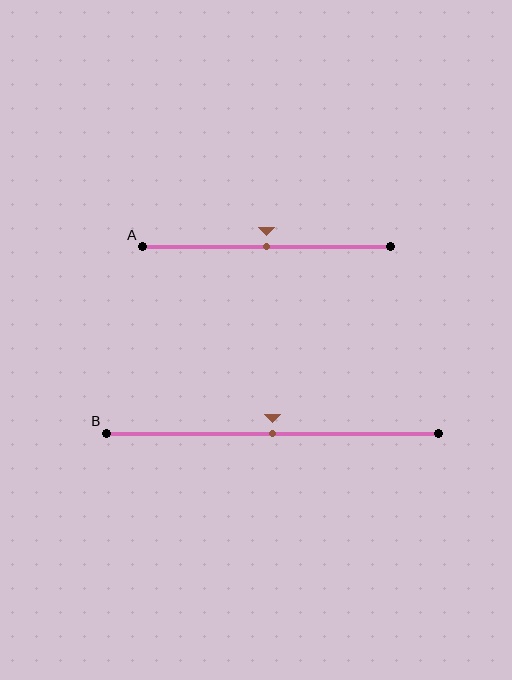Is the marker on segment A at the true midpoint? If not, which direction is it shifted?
Yes, the marker on segment A is at the true midpoint.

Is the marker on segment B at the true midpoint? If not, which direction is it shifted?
Yes, the marker on segment B is at the true midpoint.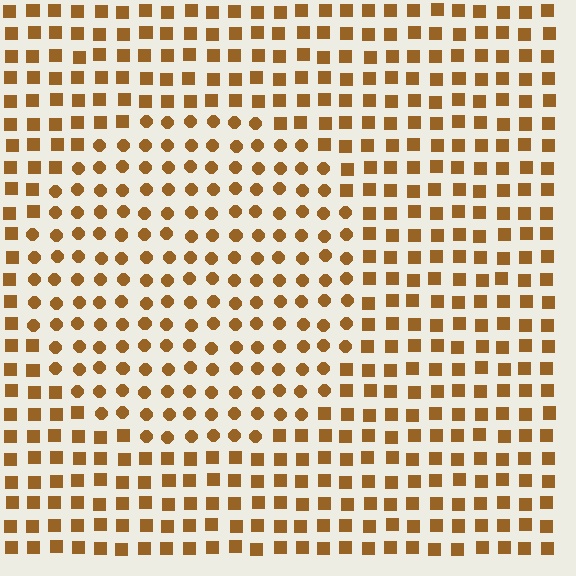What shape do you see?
I see a circle.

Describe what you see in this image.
The image is filled with small brown elements arranged in a uniform grid. A circle-shaped region contains circles, while the surrounding area contains squares. The boundary is defined purely by the change in element shape.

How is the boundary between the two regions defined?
The boundary is defined by a change in element shape: circles inside vs. squares outside. All elements share the same color and spacing.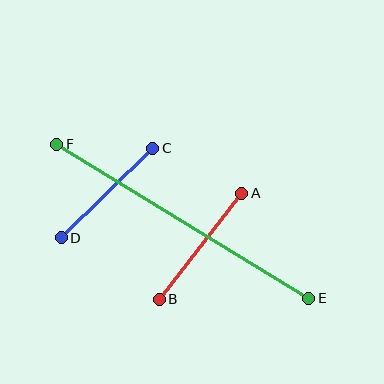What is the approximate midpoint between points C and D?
The midpoint is at approximately (107, 193) pixels.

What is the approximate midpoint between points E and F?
The midpoint is at approximately (183, 221) pixels.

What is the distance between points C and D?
The distance is approximately 128 pixels.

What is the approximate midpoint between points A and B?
The midpoint is at approximately (201, 246) pixels.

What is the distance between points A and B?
The distance is approximately 134 pixels.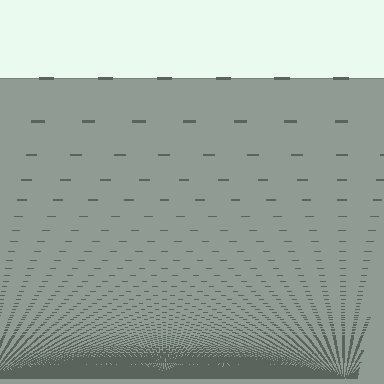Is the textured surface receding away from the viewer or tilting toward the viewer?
The surface appears to tilt toward the viewer. Texture elements get larger and sparser toward the top.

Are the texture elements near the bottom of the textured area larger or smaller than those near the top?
Smaller. The gradient is inverted — elements near the bottom are smaller and denser.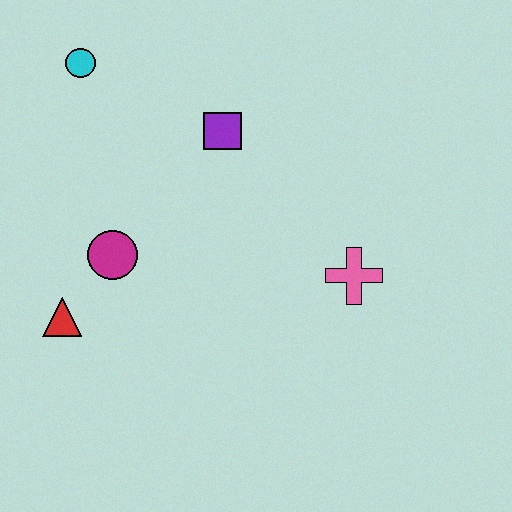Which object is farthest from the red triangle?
The pink cross is farthest from the red triangle.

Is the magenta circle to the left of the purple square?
Yes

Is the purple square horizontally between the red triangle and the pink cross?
Yes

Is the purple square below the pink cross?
No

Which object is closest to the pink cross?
The purple square is closest to the pink cross.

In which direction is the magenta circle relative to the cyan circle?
The magenta circle is below the cyan circle.